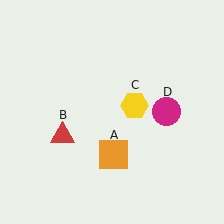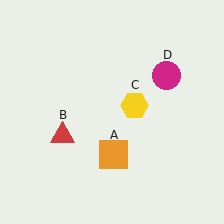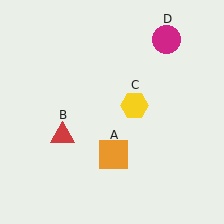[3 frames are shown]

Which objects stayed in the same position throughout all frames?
Orange square (object A) and red triangle (object B) and yellow hexagon (object C) remained stationary.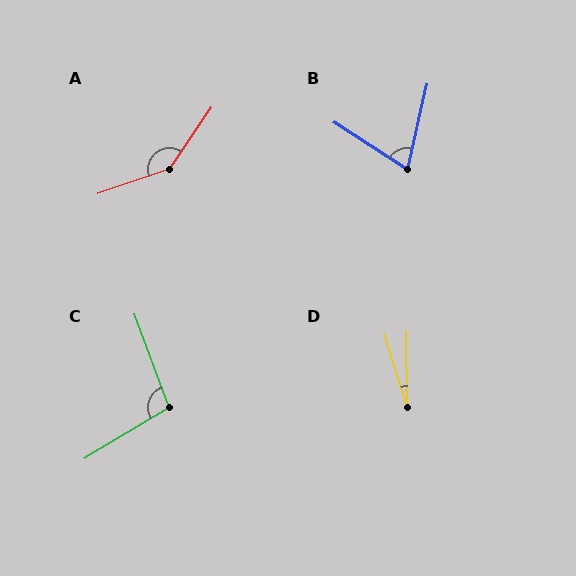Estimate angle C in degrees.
Approximately 101 degrees.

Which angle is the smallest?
D, at approximately 17 degrees.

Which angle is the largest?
A, at approximately 144 degrees.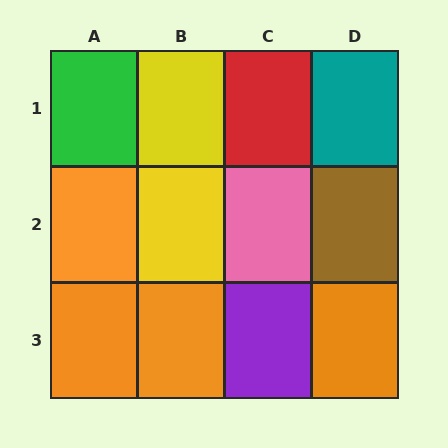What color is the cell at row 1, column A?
Green.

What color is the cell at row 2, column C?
Pink.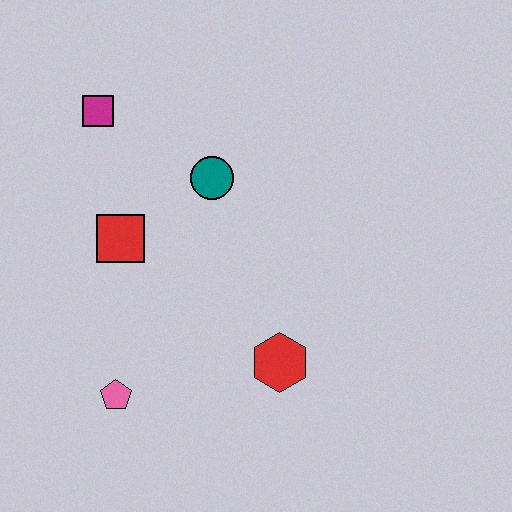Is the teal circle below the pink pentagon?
No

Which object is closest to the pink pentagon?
The red square is closest to the pink pentagon.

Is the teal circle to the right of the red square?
Yes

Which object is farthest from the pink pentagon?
The magenta square is farthest from the pink pentagon.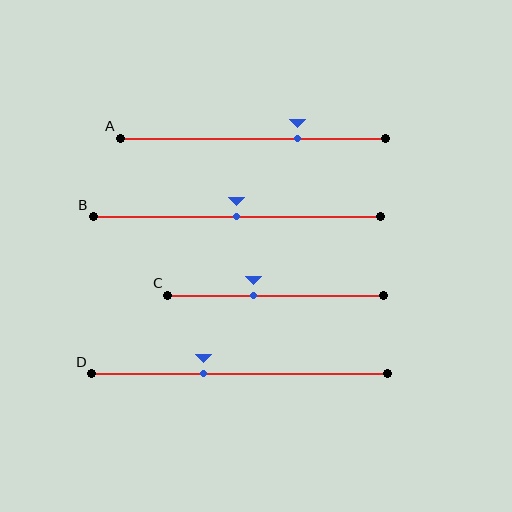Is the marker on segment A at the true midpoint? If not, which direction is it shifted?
No, the marker on segment A is shifted to the right by about 17% of the segment length.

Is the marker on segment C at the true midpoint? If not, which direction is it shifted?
No, the marker on segment C is shifted to the left by about 10% of the segment length.